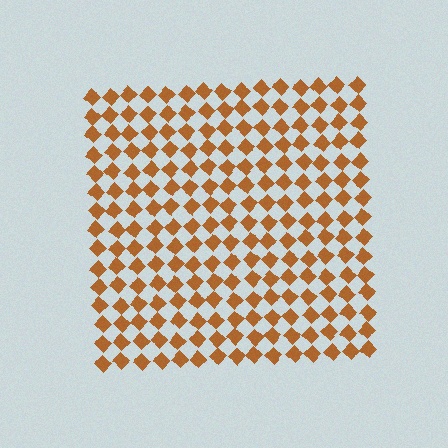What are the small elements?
The small elements are diamonds.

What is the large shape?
The large shape is a square.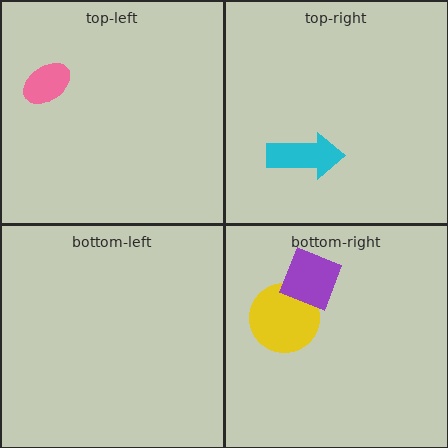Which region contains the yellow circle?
The bottom-right region.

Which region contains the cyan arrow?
The top-right region.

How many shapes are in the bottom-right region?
2.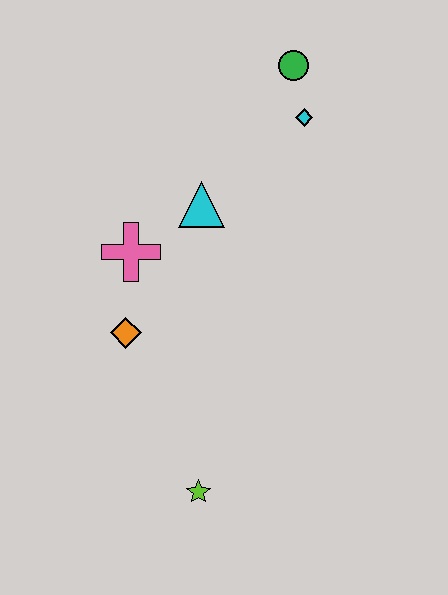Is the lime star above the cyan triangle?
No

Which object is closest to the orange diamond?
The pink cross is closest to the orange diamond.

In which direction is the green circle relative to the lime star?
The green circle is above the lime star.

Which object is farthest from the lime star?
The green circle is farthest from the lime star.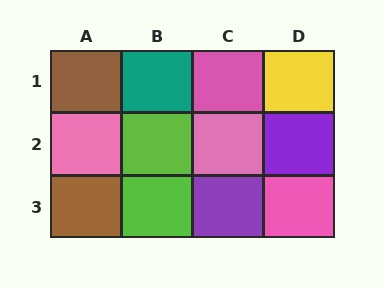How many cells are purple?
2 cells are purple.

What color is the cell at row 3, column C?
Purple.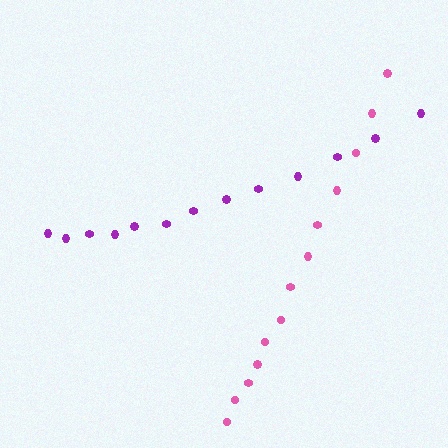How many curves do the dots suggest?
There are 2 distinct paths.